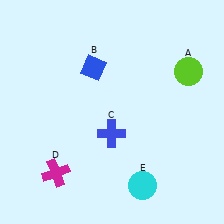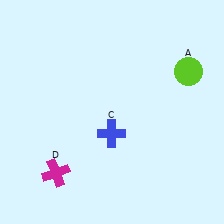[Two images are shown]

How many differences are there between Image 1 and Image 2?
There are 2 differences between the two images.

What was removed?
The cyan circle (E), the blue diamond (B) were removed in Image 2.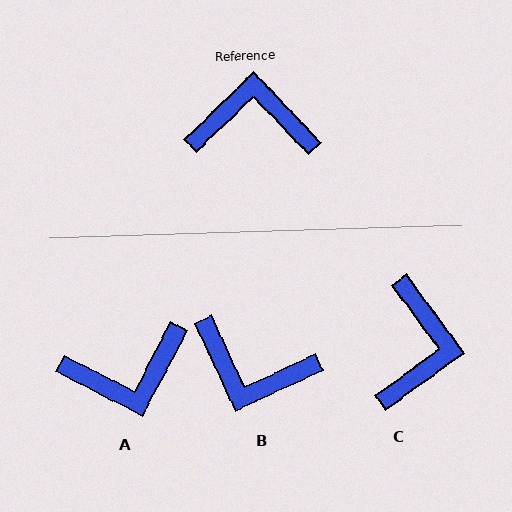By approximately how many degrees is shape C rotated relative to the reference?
Approximately 98 degrees clockwise.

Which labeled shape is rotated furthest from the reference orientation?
A, about 161 degrees away.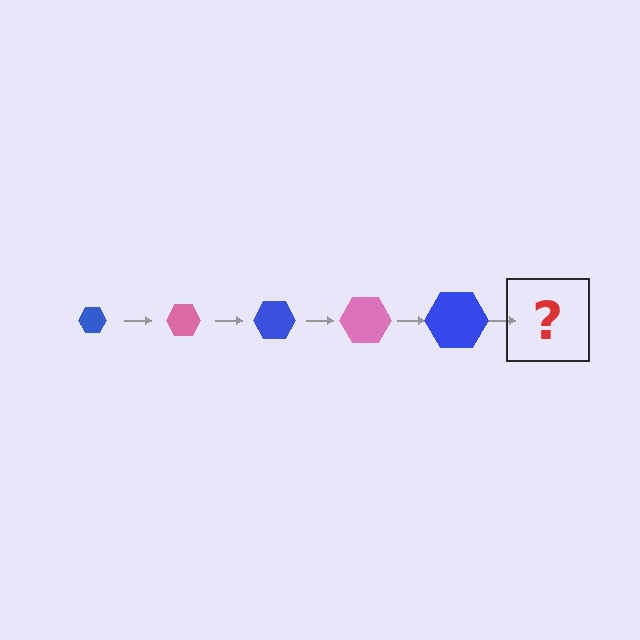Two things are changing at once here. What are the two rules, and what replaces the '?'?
The two rules are that the hexagon grows larger each step and the color cycles through blue and pink. The '?' should be a pink hexagon, larger than the previous one.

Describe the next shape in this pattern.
It should be a pink hexagon, larger than the previous one.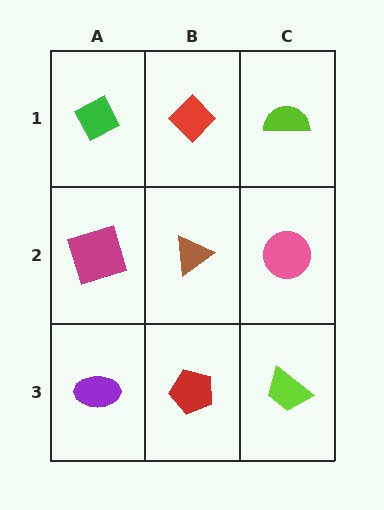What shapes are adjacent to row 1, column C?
A pink circle (row 2, column C), a red diamond (row 1, column B).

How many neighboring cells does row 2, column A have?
3.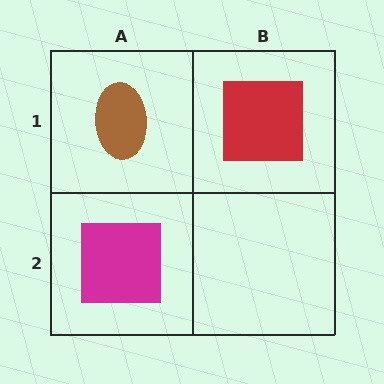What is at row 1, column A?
A brown ellipse.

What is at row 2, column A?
A magenta square.